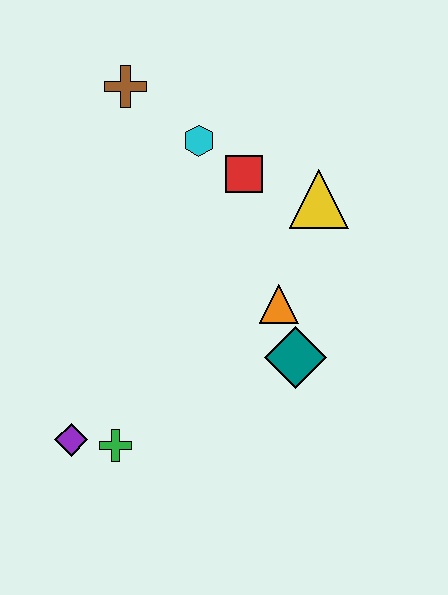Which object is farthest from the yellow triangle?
The purple diamond is farthest from the yellow triangle.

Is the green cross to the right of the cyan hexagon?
No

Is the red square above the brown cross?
No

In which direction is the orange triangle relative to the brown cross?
The orange triangle is below the brown cross.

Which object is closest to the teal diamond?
The orange triangle is closest to the teal diamond.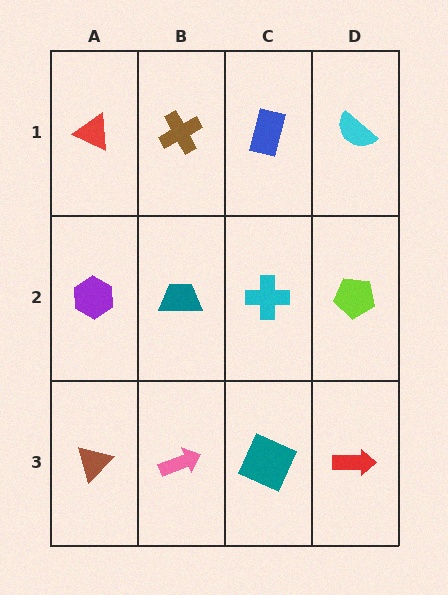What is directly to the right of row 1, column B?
A blue rectangle.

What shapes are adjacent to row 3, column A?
A purple hexagon (row 2, column A), a pink arrow (row 3, column B).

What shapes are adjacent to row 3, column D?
A lime pentagon (row 2, column D), a teal square (row 3, column C).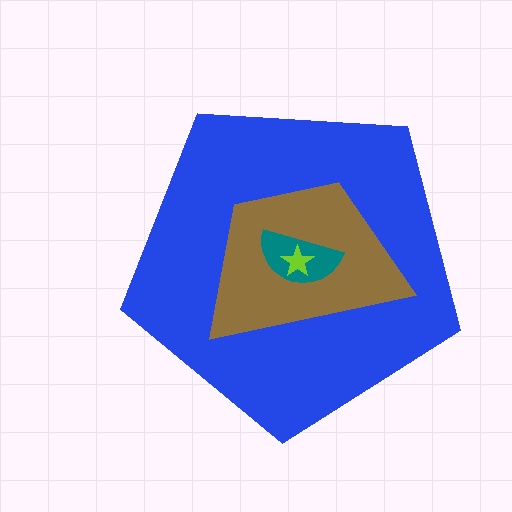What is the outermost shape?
The blue pentagon.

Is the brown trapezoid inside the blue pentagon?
Yes.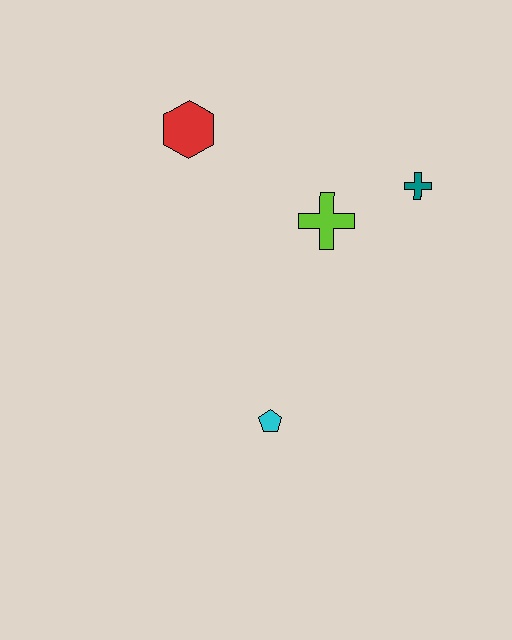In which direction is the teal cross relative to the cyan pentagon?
The teal cross is above the cyan pentagon.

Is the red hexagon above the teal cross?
Yes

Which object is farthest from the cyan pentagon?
The red hexagon is farthest from the cyan pentagon.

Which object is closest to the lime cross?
The teal cross is closest to the lime cross.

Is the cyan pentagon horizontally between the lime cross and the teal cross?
No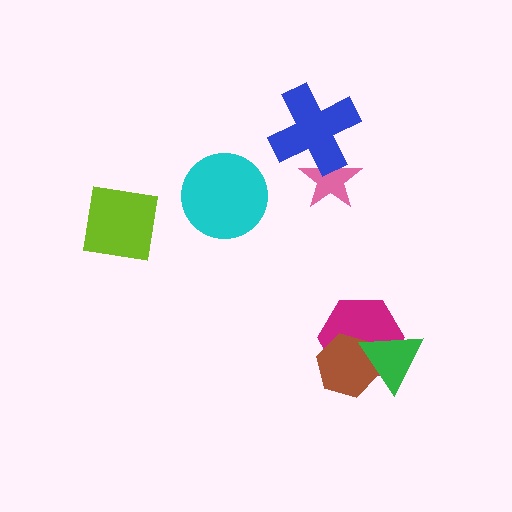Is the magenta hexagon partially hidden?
Yes, it is partially covered by another shape.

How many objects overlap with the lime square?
0 objects overlap with the lime square.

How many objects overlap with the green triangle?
2 objects overlap with the green triangle.